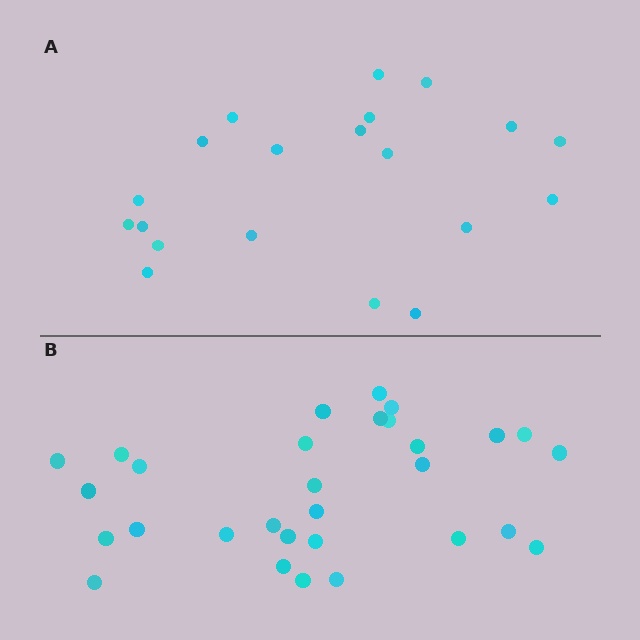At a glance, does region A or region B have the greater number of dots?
Region B (the bottom region) has more dots.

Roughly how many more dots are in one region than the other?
Region B has roughly 10 or so more dots than region A.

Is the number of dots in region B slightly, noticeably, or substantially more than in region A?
Region B has substantially more. The ratio is roughly 1.5 to 1.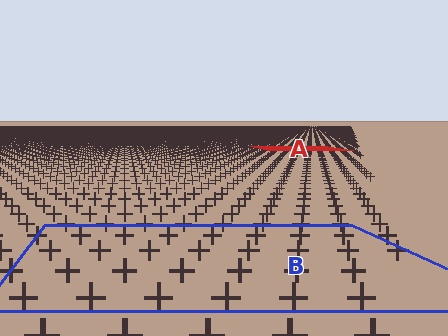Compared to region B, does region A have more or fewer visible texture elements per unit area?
Region A has more texture elements per unit area — they are packed more densely because it is farther away.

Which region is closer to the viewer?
Region B is closer. The texture elements there are larger and more spread out.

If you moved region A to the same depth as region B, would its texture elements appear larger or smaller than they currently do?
They would appear larger. At a closer depth, the same texture elements are projected at a bigger on-screen size.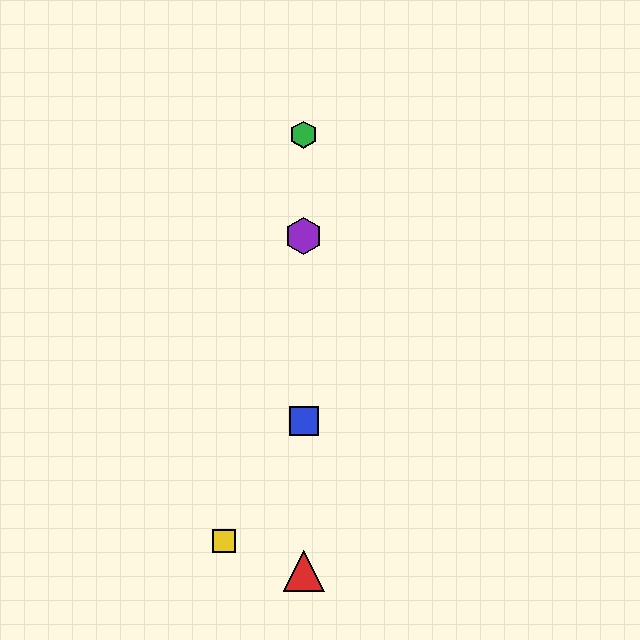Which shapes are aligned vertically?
The red triangle, the blue square, the green hexagon, the purple hexagon are aligned vertically.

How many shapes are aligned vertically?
4 shapes (the red triangle, the blue square, the green hexagon, the purple hexagon) are aligned vertically.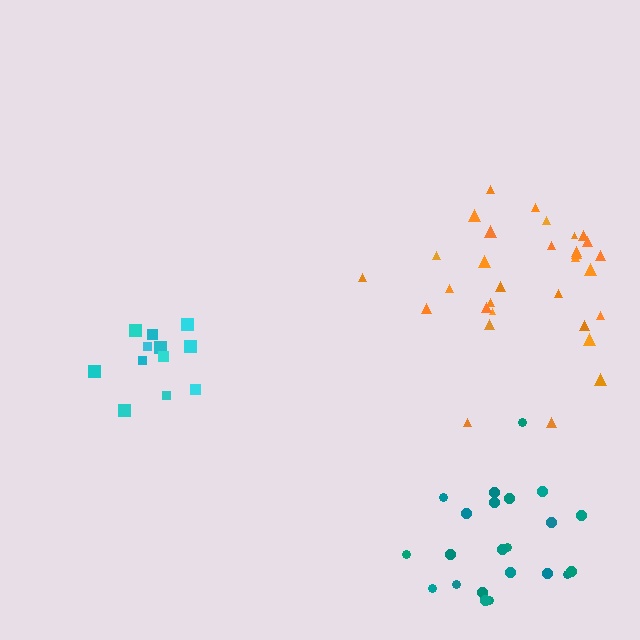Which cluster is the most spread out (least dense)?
Orange.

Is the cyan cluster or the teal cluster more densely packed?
Cyan.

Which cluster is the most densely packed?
Cyan.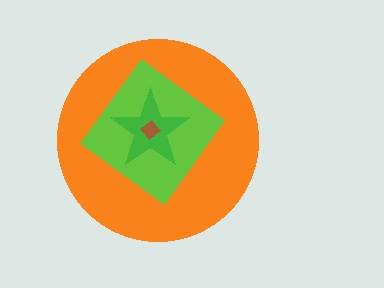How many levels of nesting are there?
4.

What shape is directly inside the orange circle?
The lime diamond.